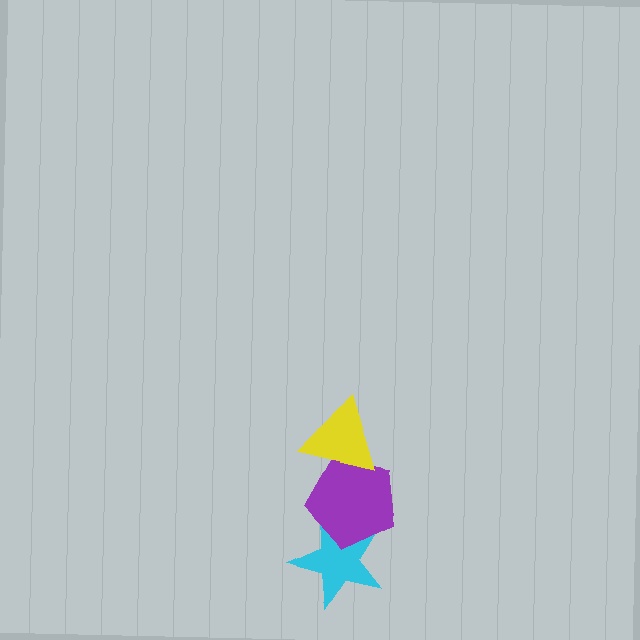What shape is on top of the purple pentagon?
The yellow triangle is on top of the purple pentagon.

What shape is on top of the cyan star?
The purple pentagon is on top of the cyan star.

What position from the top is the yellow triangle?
The yellow triangle is 1st from the top.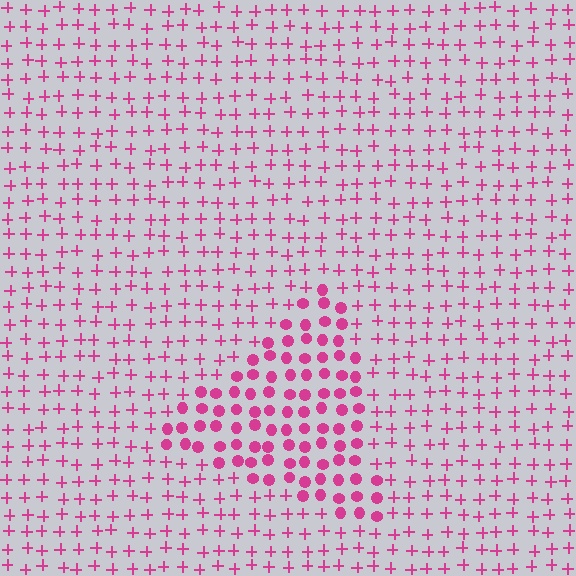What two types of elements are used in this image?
The image uses circles inside the triangle region and plus signs outside it.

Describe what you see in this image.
The image is filled with small magenta elements arranged in a uniform grid. A triangle-shaped region contains circles, while the surrounding area contains plus signs. The boundary is defined purely by the change in element shape.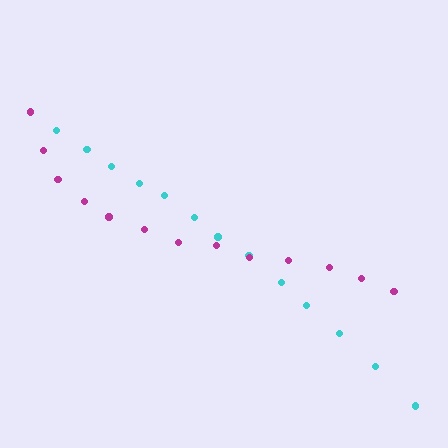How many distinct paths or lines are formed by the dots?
There are 2 distinct paths.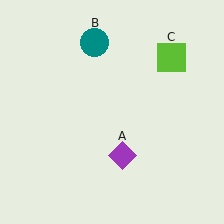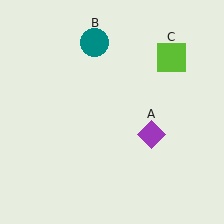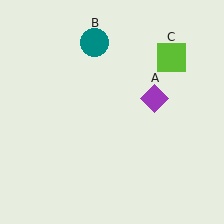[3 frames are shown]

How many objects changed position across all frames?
1 object changed position: purple diamond (object A).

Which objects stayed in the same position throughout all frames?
Teal circle (object B) and lime square (object C) remained stationary.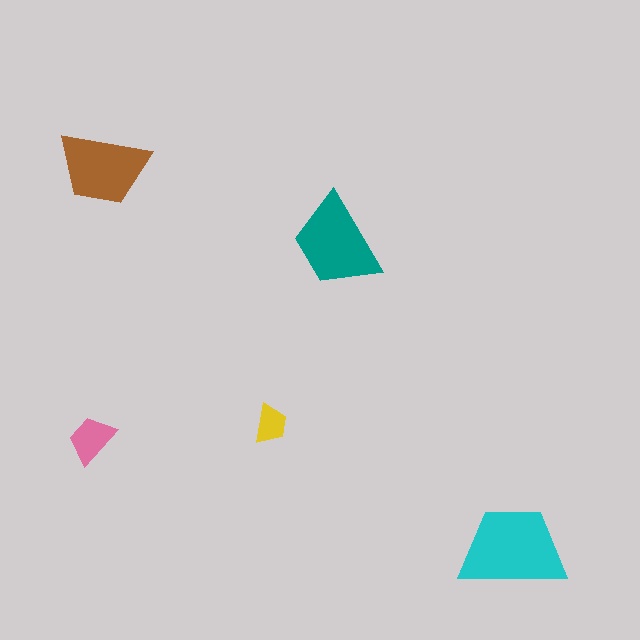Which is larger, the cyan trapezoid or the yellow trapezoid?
The cyan one.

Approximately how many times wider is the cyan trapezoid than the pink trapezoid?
About 2 times wider.